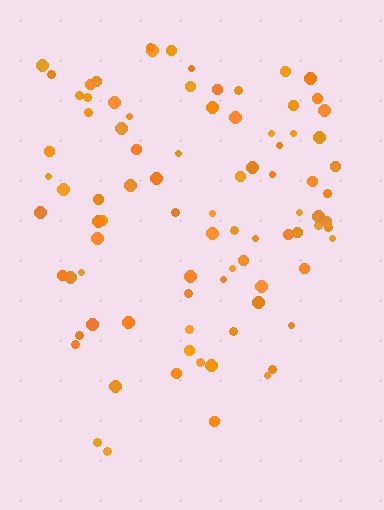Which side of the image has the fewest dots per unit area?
The bottom.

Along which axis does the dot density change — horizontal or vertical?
Vertical.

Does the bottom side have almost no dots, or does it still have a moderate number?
Still a moderate number, just noticeably fewer than the top.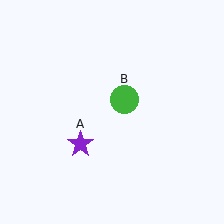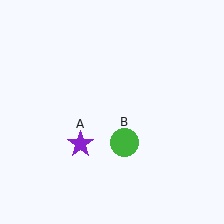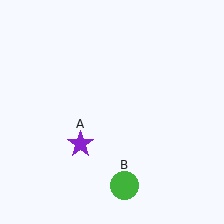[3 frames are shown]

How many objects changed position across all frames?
1 object changed position: green circle (object B).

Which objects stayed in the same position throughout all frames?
Purple star (object A) remained stationary.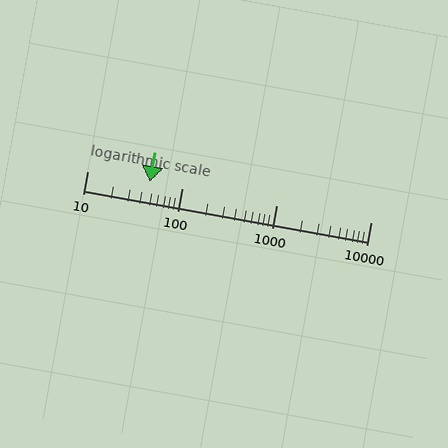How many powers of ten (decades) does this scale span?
The scale spans 3 decades, from 10 to 10000.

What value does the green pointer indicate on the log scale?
The pointer indicates approximately 46.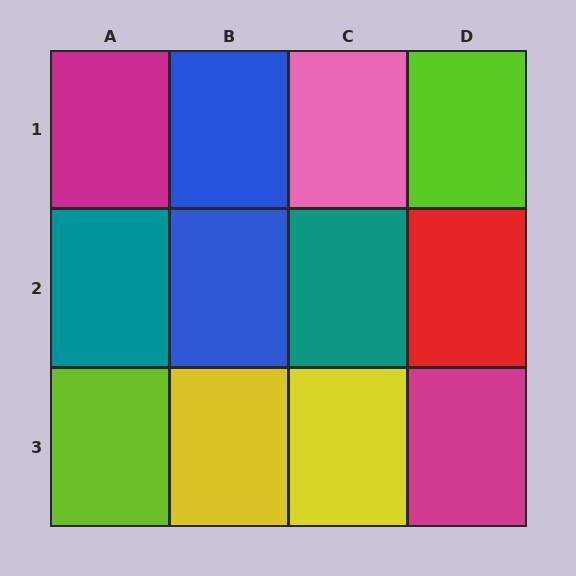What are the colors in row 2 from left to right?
Teal, blue, teal, red.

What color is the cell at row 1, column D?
Lime.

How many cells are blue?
2 cells are blue.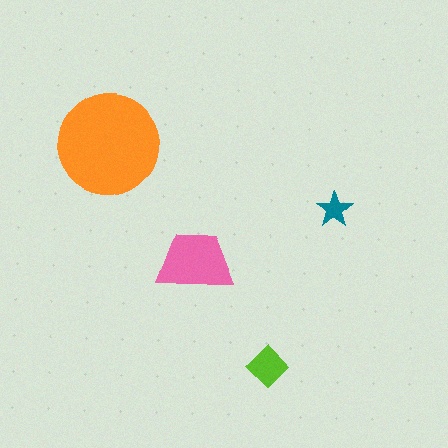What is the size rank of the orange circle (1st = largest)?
1st.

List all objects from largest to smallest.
The orange circle, the pink trapezoid, the lime diamond, the teal star.